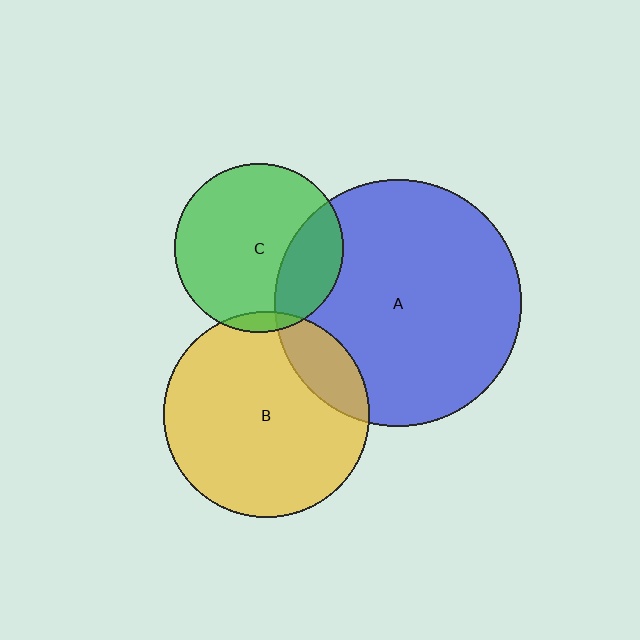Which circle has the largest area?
Circle A (blue).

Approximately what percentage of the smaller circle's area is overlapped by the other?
Approximately 5%.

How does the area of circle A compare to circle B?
Approximately 1.4 times.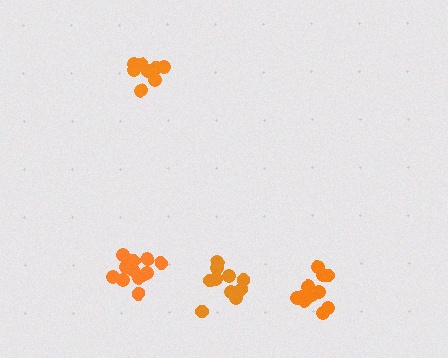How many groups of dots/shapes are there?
There are 4 groups.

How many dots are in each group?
Group 1: 10 dots, Group 2: 13 dots, Group 3: 9 dots, Group 4: 11 dots (43 total).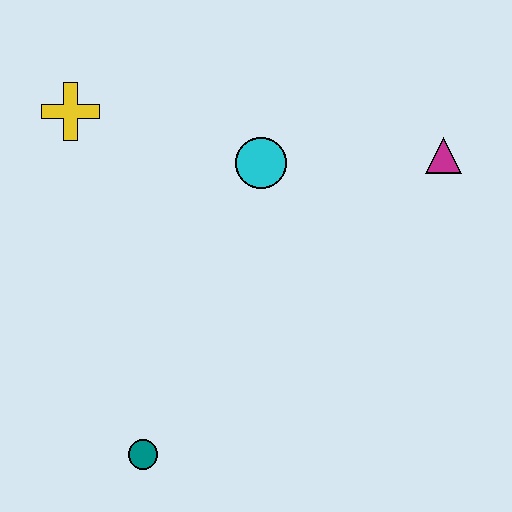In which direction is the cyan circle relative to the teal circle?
The cyan circle is above the teal circle.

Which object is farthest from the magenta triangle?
The teal circle is farthest from the magenta triangle.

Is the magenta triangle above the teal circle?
Yes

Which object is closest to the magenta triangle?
The cyan circle is closest to the magenta triangle.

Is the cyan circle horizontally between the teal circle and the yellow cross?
No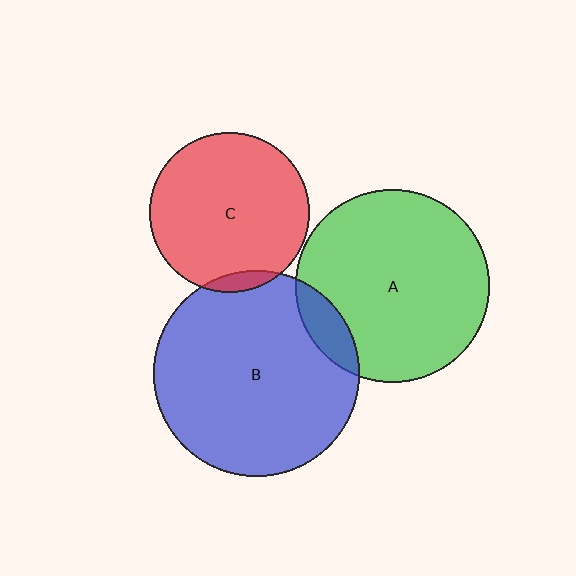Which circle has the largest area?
Circle B (blue).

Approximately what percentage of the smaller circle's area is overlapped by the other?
Approximately 10%.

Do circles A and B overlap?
Yes.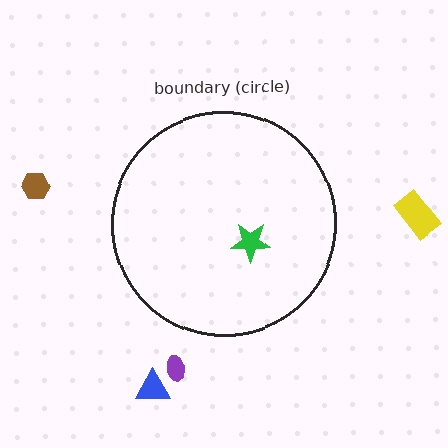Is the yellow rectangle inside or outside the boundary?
Outside.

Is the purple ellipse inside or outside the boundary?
Outside.